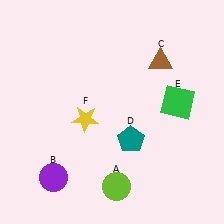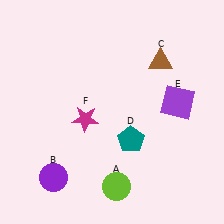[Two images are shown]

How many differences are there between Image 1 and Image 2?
There are 2 differences between the two images.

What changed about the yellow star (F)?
In Image 1, F is yellow. In Image 2, it changed to magenta.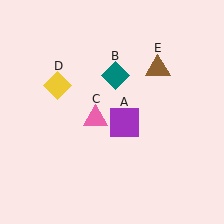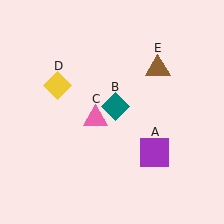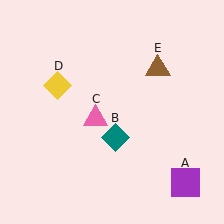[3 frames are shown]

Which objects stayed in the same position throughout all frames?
Pink triangle (object C) and yellow diamond (object D) and brown triangle (object E) remained stationary.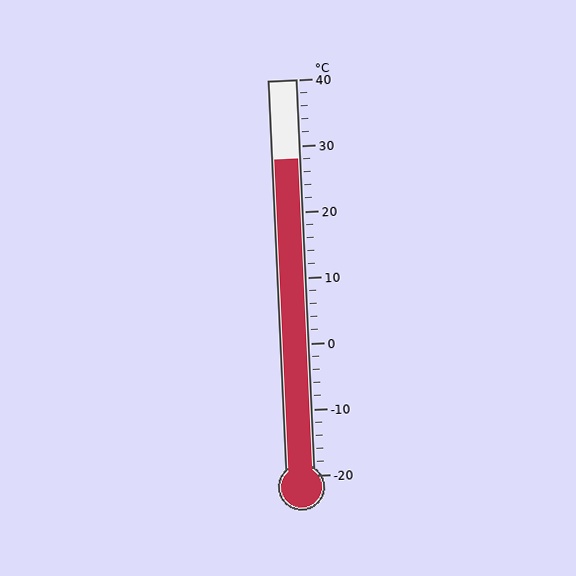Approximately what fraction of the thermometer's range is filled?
The thermometer is filled to approximately 80% of its range.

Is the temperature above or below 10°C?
The temperature is above 10°C.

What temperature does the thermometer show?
The thermometer shows approximately 28°C.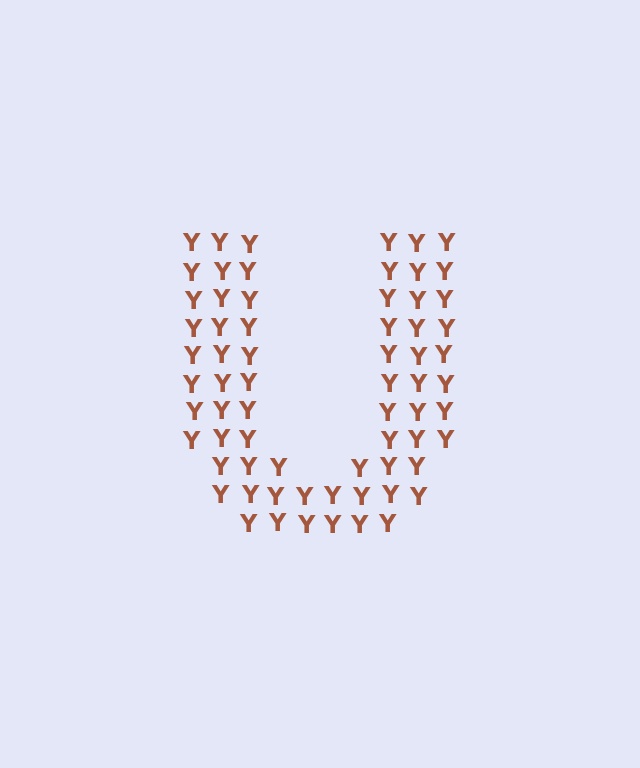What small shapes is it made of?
It is made of small letter Y's.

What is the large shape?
The large shape is the letter U.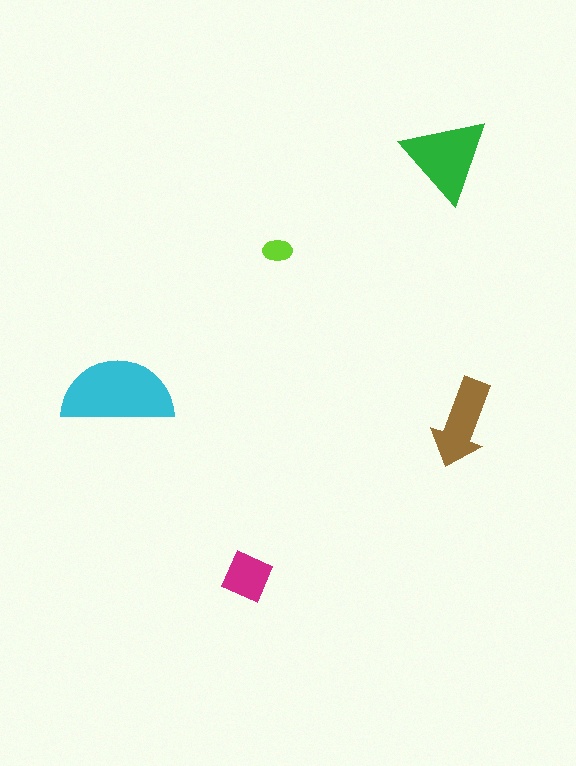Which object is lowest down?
The magenta diamond is bottommost.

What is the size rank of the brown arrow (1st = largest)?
3rd.